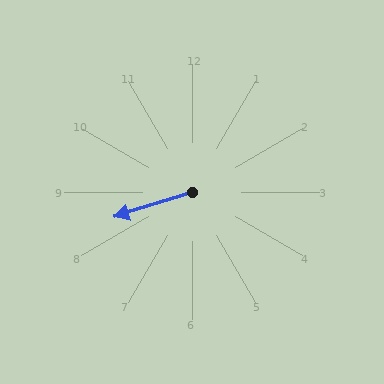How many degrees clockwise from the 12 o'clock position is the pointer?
Approximately 252 degrees.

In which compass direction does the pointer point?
West.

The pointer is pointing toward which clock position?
Roughly 8 o'clock.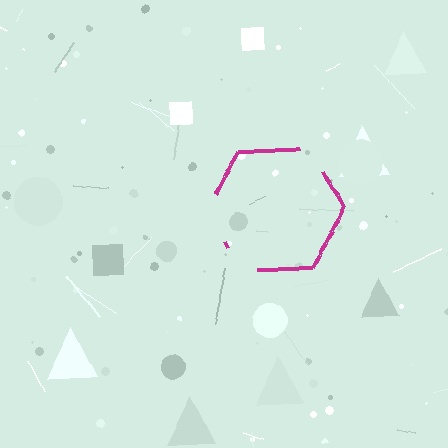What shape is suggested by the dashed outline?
The dashed outline suggests a hexagon.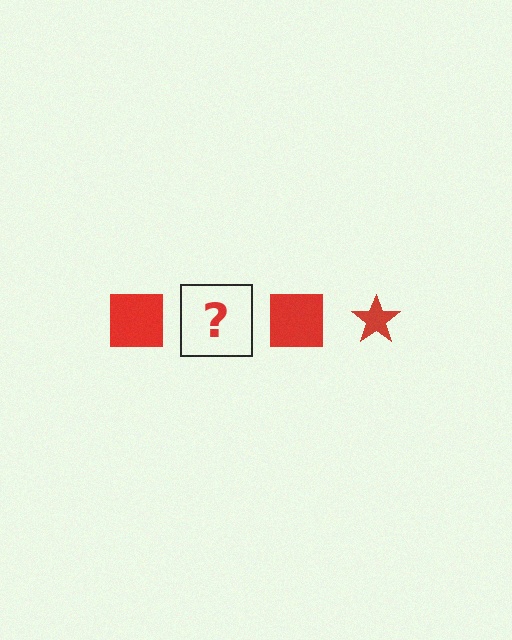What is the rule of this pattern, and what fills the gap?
The rule is that the pattern cycles through square, star shapes in red. The gap should be filled with a red star.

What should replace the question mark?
The question mark should be replaced with a red star.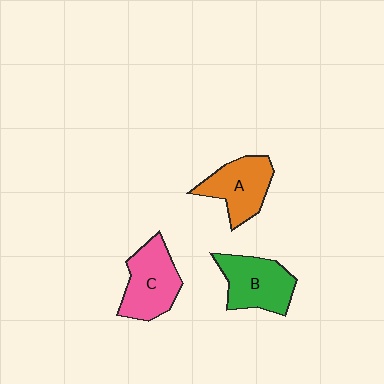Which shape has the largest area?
Shape C (pink).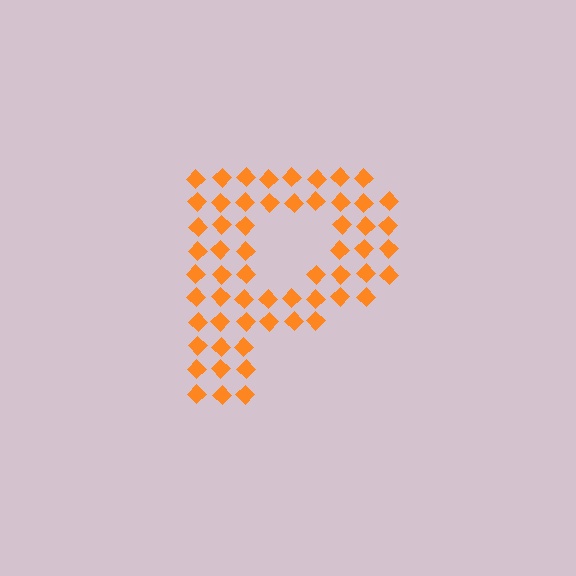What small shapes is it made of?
It is made of small diamonds.